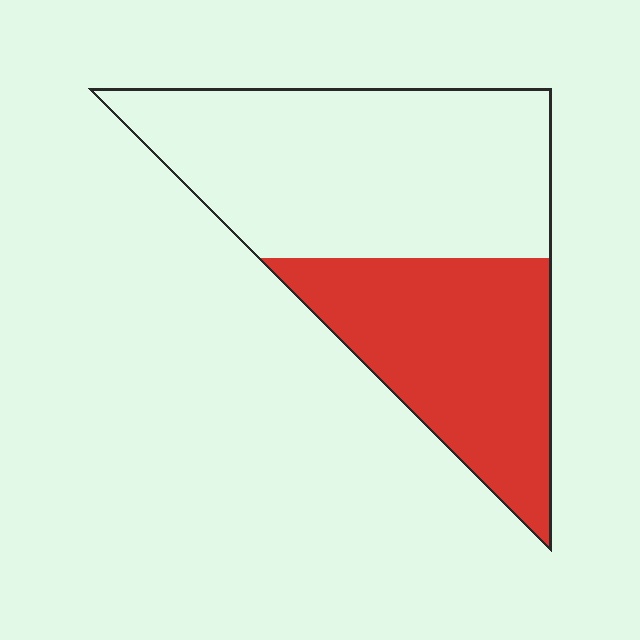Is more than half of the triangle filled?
No.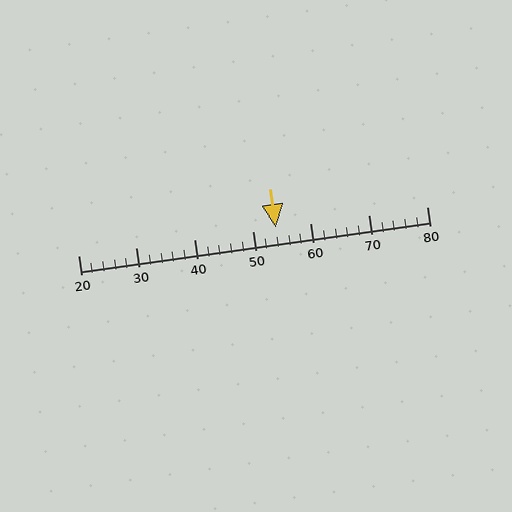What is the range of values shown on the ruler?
The ruler shows values from 20 to 80.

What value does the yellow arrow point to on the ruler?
The yellow arrow points to approximately 54.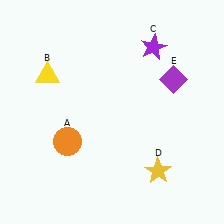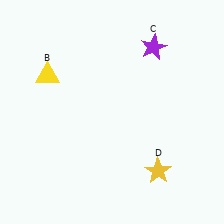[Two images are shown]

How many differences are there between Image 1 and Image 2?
There are 2 differences between the two images.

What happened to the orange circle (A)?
The orange circle (A) was removed in Image 2. It was in the bottom-left area of Image 1.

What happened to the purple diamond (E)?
The purple diamond (E) was removed in Image 2. It was in the top-right area of Image 1.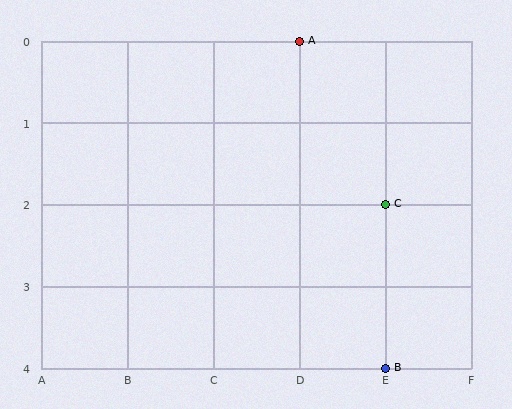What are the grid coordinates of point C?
Point C is at grid coordinates (E, 2).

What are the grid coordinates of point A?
Point A is at grid coordinates (D, 0).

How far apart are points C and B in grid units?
Points C and B are 2 rows apart.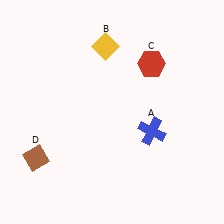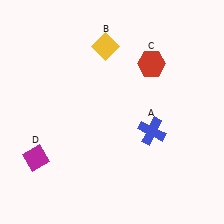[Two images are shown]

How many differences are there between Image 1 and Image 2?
There is 1 difference between the two images.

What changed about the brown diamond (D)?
In Image 1, D is brown. In Image 2, it changed to magenta.